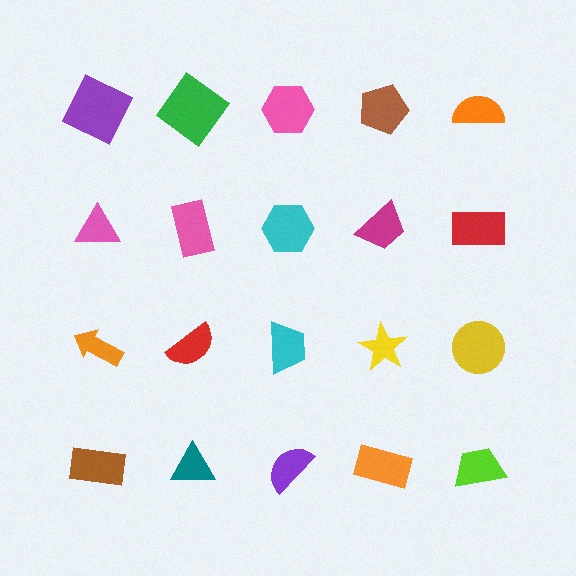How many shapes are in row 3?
5 shapes.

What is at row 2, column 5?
A red rectangle.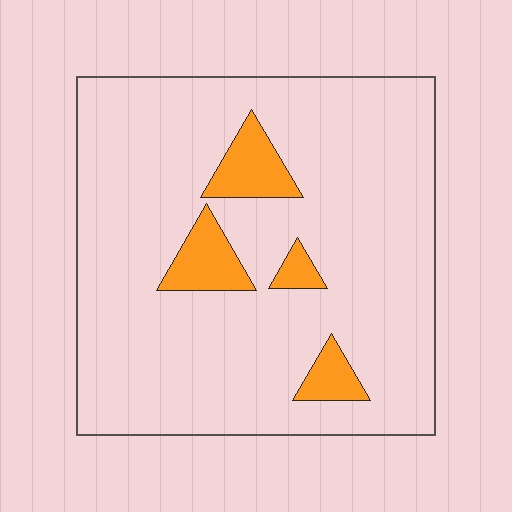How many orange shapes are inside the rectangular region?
4.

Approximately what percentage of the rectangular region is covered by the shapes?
Approximately 10%.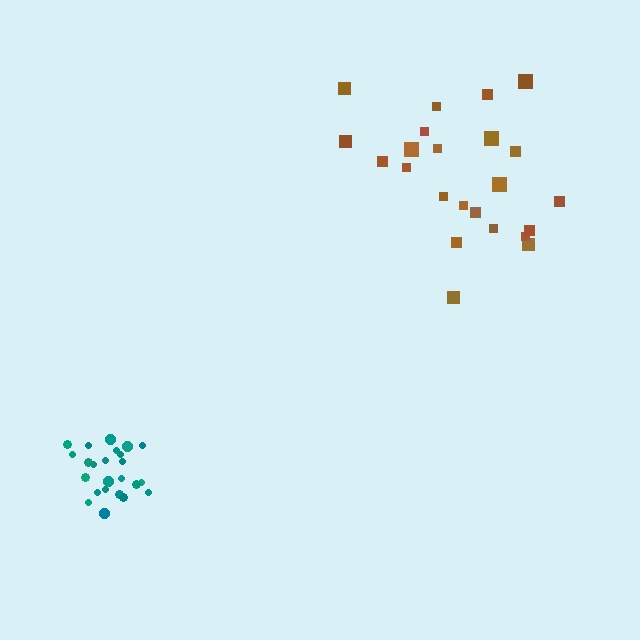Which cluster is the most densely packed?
Teal.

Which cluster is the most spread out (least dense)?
Brown.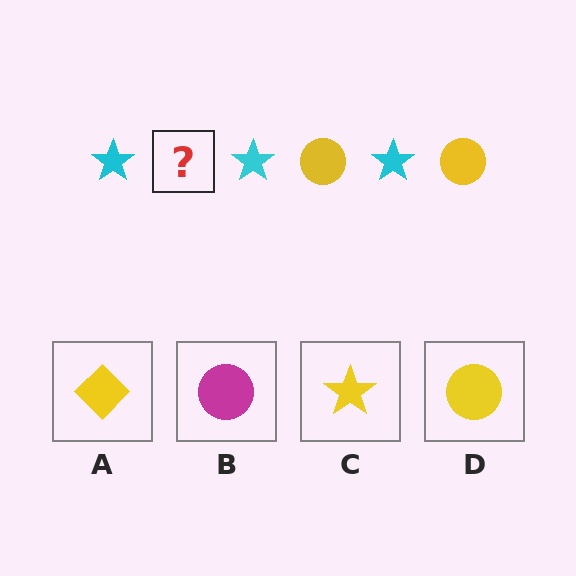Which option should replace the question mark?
Option D.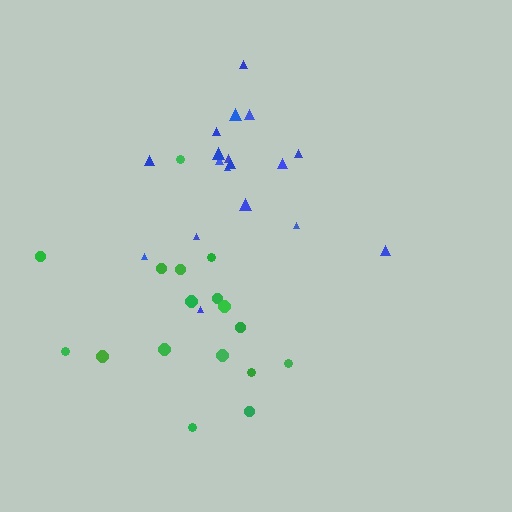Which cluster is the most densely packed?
Blue.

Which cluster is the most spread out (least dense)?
Green.